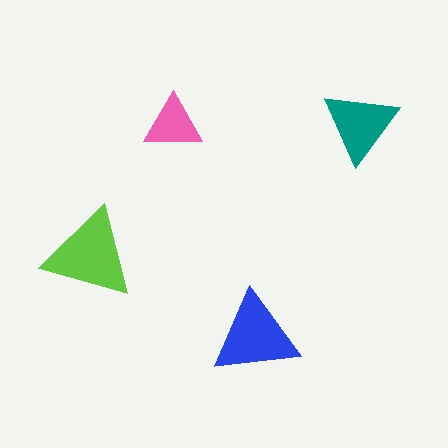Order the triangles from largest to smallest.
the lime one, the blue one, the teal one, the pink one.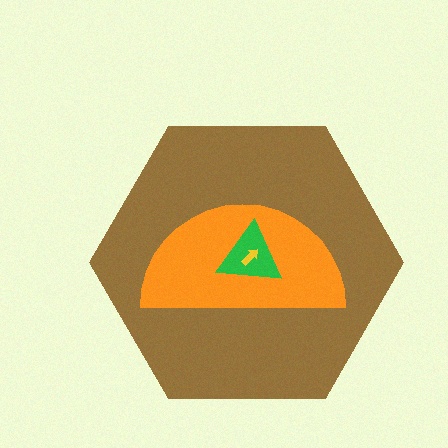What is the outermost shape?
The brown hexagon.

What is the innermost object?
The yellow arrow.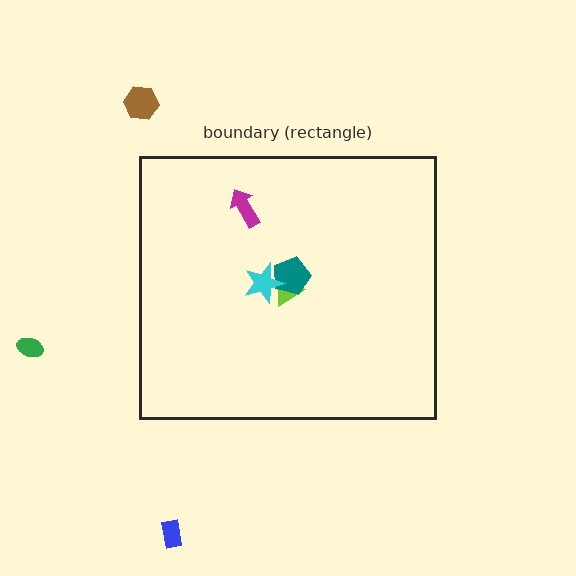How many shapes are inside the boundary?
4 inside, 3 outside.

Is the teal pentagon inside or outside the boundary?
Inside.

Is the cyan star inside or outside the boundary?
Inside.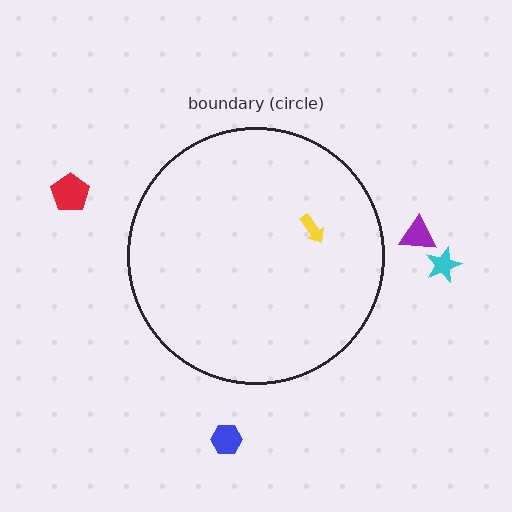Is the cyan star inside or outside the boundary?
Outside.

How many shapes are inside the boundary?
1 inside, 4 outside.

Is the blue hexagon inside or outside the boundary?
Outside.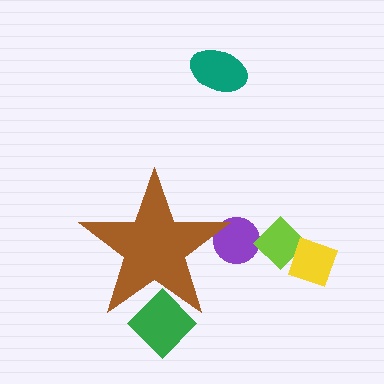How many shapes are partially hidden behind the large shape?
2 shapes are partially hidden.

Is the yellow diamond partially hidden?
No, the yellow diamond is fully visible.